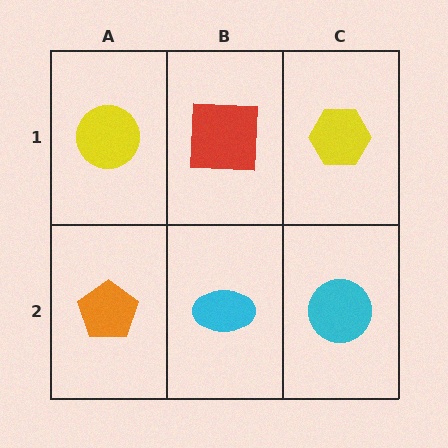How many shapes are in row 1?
3 shapes.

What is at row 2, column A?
An orange pentagon.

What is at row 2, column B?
A cyan ellipse.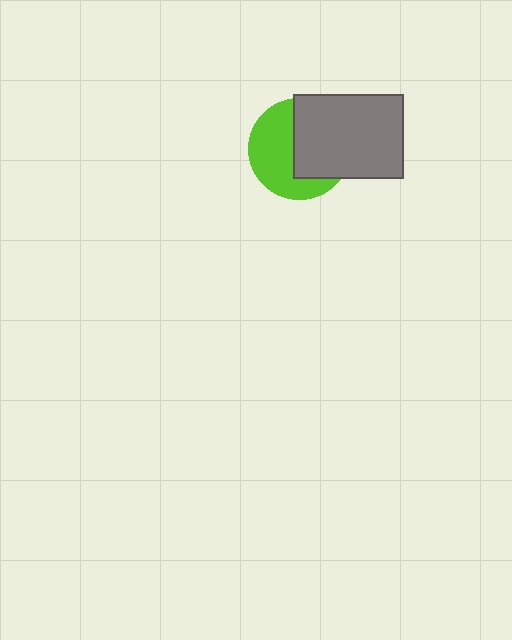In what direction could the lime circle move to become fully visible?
The lime circle could move left. That would shift it out from behind the gray rectangle entirely.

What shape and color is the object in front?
The object in front is a gray rectangle.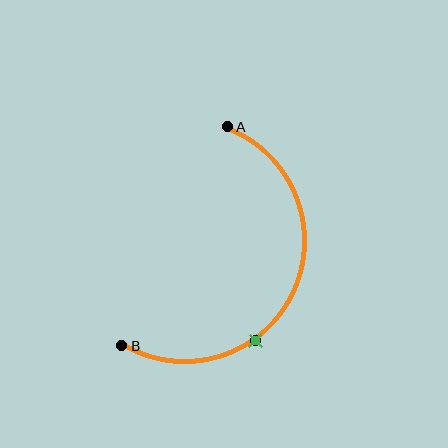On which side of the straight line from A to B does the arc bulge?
The arc bulges to the right of the straight line connecting A and B.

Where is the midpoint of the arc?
The arc midpoint is the point on the curve farthest from the straight line joining A and B. It sits to the right of that line.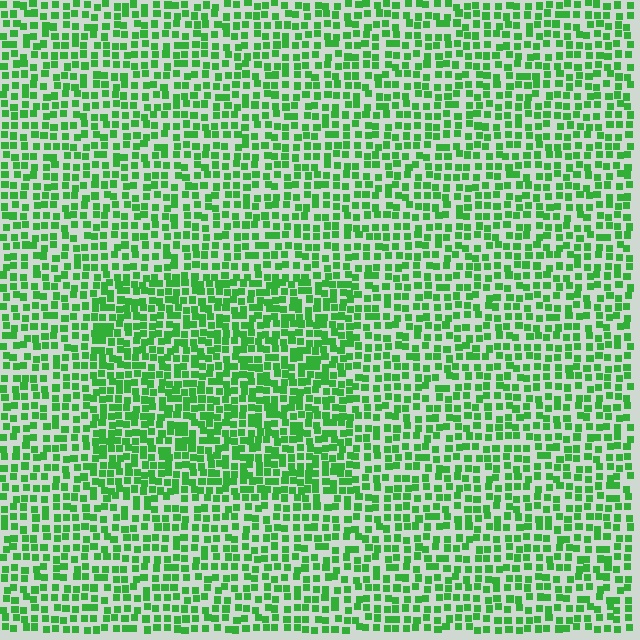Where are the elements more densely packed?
The elements are more densely packed inside the rectangle boundary.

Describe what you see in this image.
The image contains small green elements arranged at two different densities. A rectangle-shaped region is visible where the elements are more densely packed than the surrounding area.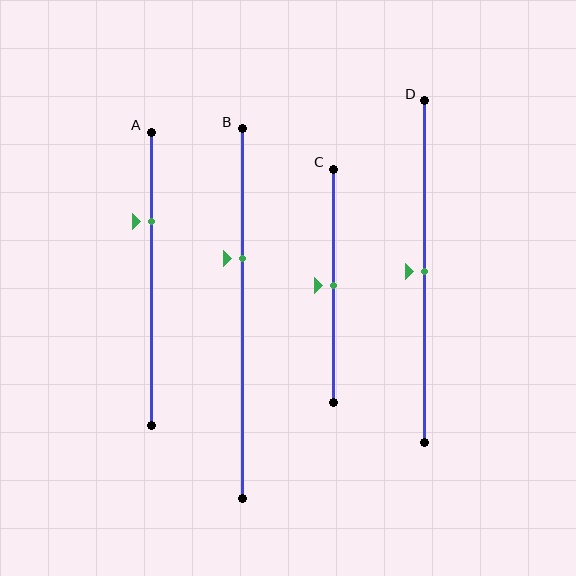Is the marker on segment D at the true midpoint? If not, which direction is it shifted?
Yes, the marker on segment D is at the true midpoint.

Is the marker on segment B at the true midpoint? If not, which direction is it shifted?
No, the marker on segment B is shifted upward by about 15% of the segment length.